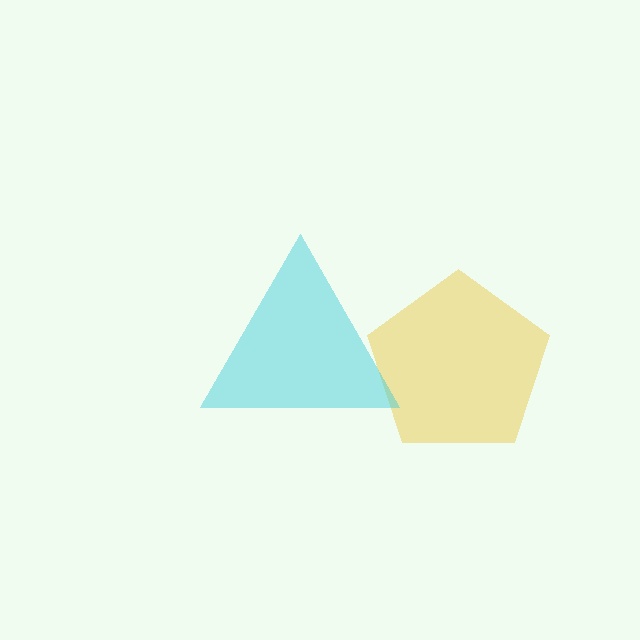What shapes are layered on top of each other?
The layered shapes are: a yellow pentagon, a cyan triangle.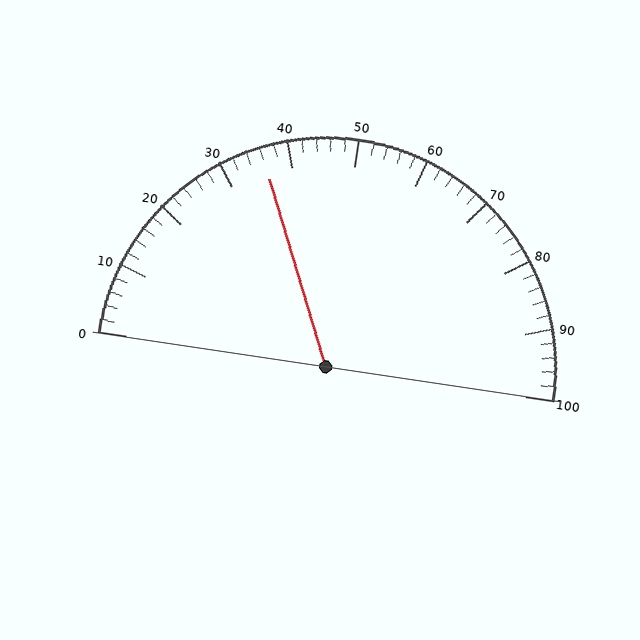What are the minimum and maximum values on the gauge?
The gauge ranges from 0 to 100.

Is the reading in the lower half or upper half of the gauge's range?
The reading is in the lower half of the range (0 to 100).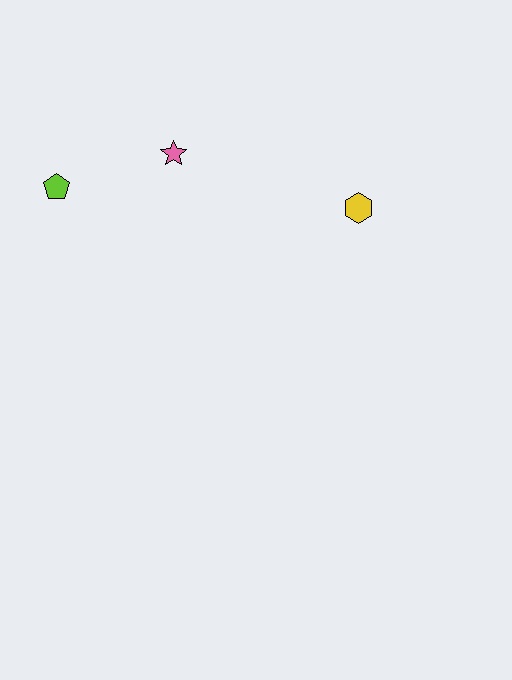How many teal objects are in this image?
There are no teal objects.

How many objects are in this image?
There are 3 objects.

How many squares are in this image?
There are no squares.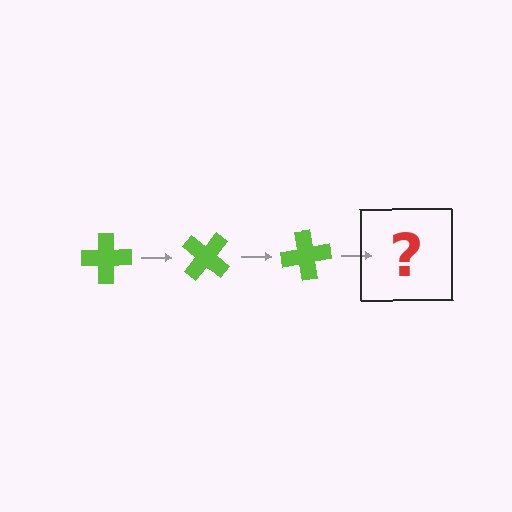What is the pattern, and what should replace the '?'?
The pattern is that the cross rotates 40 degrees each step. The '?' should be a lime cross rotated 120 degrees.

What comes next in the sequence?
The next element should be a lime cross rotated 120 degrees.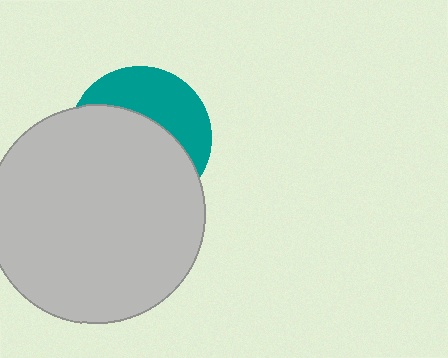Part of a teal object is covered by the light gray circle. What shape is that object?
It is a circle.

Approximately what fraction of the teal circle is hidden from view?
Roughly 62% of the teal circle is hidden behind the light gray circle.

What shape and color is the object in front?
The object in front is a light gray circle.